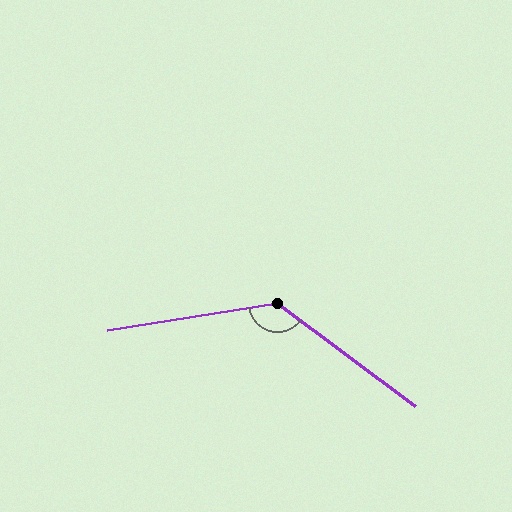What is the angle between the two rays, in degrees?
Approximately 134 degrees.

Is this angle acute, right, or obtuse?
It is obtuse.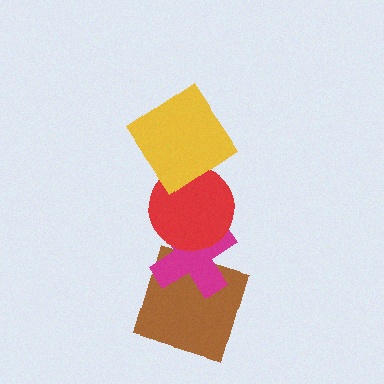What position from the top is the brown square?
The brown square is 4th from the top.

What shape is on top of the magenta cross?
The red circle is on top of the magenta cross.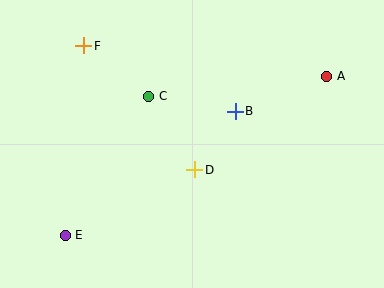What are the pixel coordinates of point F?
Point F is at (84, 46).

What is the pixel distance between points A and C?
The distance between A and C is 179 pixels.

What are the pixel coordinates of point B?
Point B is at (235, 111).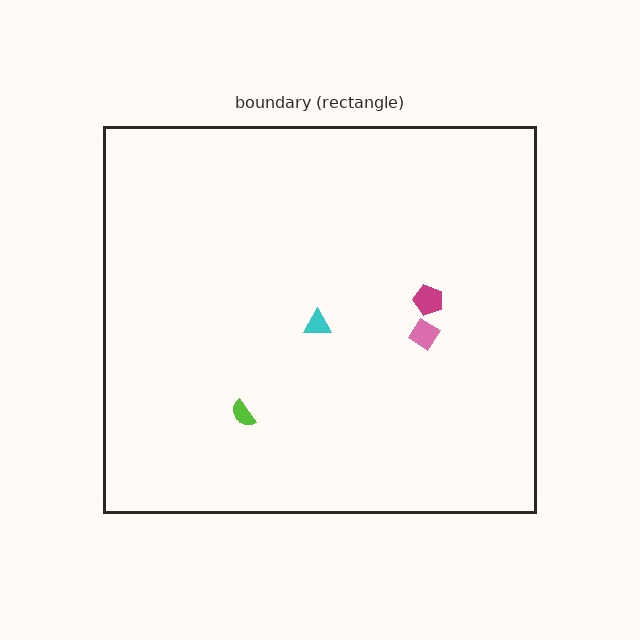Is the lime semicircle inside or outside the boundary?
Inside.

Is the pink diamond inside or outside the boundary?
Inside.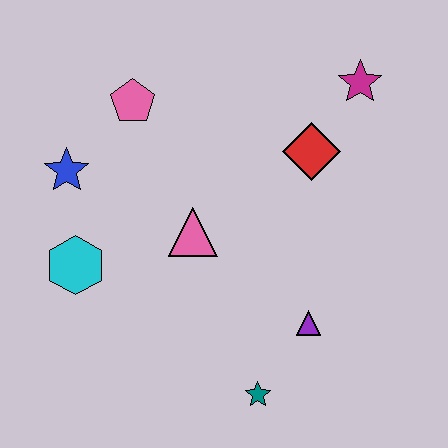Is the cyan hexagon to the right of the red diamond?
No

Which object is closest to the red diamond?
The magenta star is closest to the red diamond.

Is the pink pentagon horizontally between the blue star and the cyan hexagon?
No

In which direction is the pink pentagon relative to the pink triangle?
The pink pentagon is above the pink triangle.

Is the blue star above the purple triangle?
Yes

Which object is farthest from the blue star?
The magenta star is farthest from the blue star.